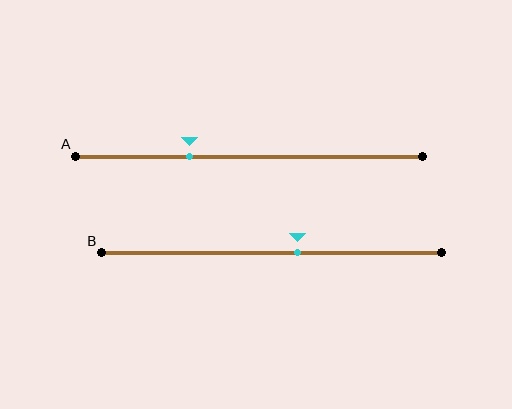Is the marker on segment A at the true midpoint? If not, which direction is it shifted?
No, the marker on segment A is shifted to the left by about 17% of the segment length.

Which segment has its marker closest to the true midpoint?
Segment B has its marker closest to the true midpoint.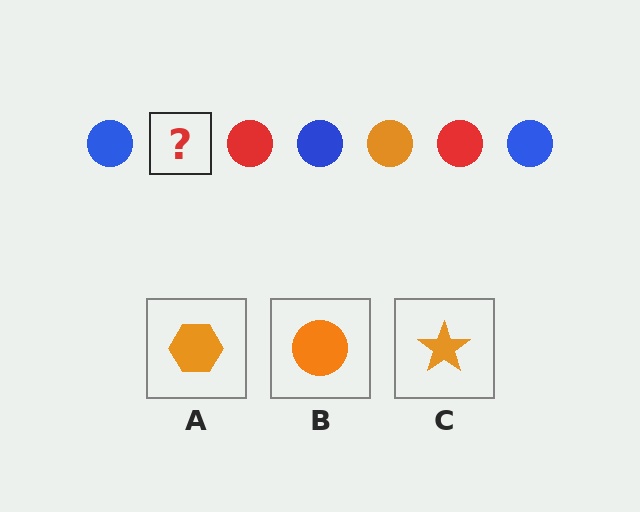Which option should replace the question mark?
Option B.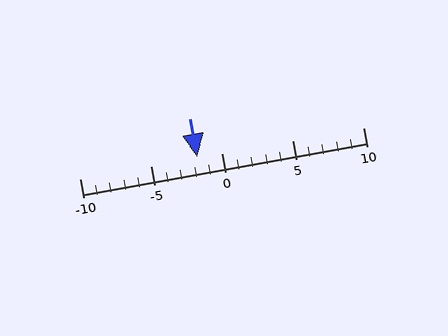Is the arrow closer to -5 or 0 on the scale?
The arrow is closer to 0.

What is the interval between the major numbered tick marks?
The major tick marks are spaced 5 units apart.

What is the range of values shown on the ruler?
The ruler shows values from -10 to 10.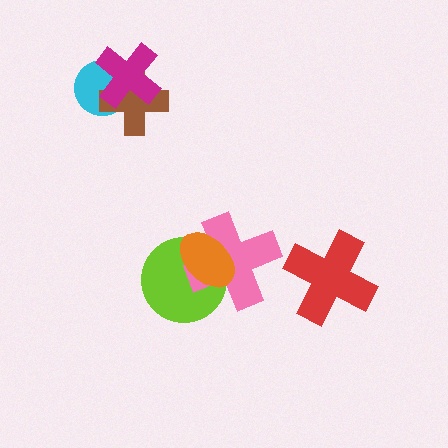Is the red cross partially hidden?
No, no other shape covers it.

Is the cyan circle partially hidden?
Yes, it is partially covered by another shape.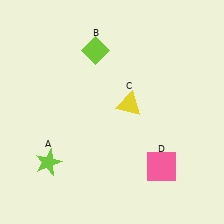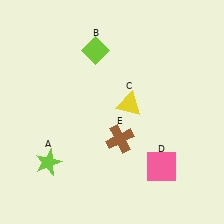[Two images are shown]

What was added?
A brown cross (E) was added in Image 2.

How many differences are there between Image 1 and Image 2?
There is 1 difference between the two images.